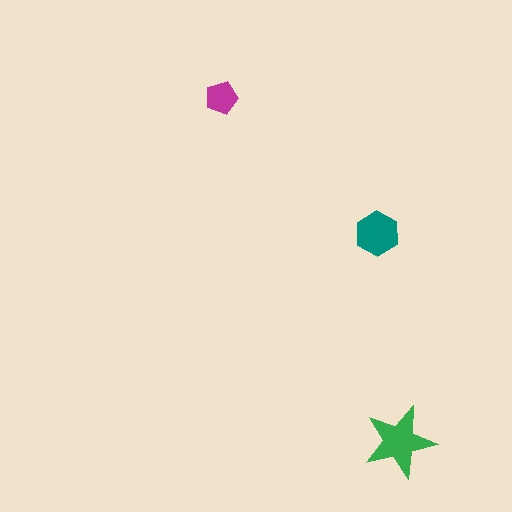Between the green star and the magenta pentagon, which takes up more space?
The green star.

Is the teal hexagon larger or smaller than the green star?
Smaller.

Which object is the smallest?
The magenta pentagon.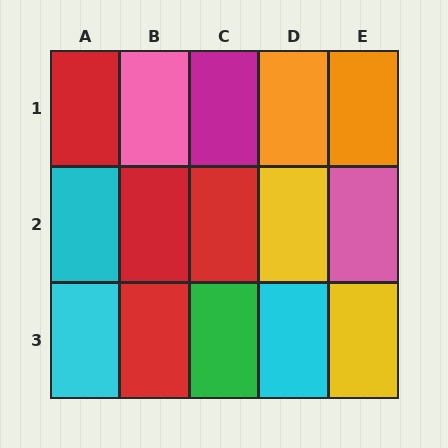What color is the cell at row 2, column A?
Cyan.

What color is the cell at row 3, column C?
Green.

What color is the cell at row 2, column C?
Red.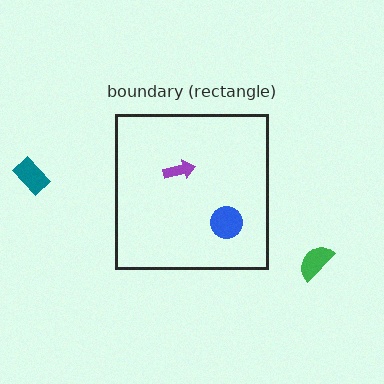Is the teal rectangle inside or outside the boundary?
Outside.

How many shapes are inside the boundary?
2 inside, 2 outside.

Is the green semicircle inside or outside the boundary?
Outside.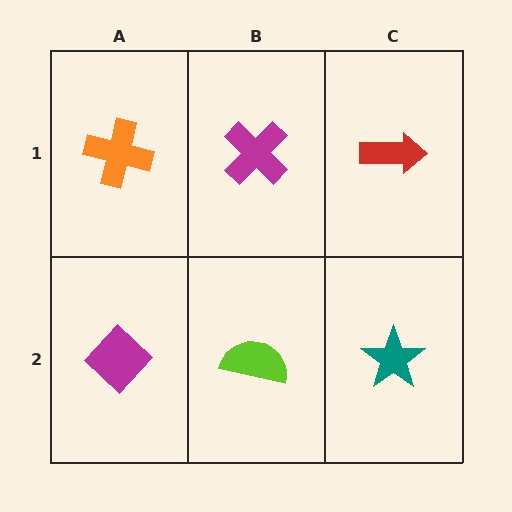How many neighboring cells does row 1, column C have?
2.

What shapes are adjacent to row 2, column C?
A red arrow (row 1, column C), a lime semicircle (row 2, column B).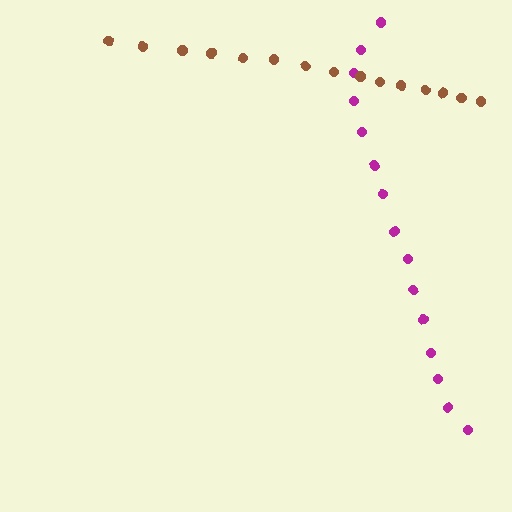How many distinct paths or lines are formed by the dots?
There are 2 distinct paths.